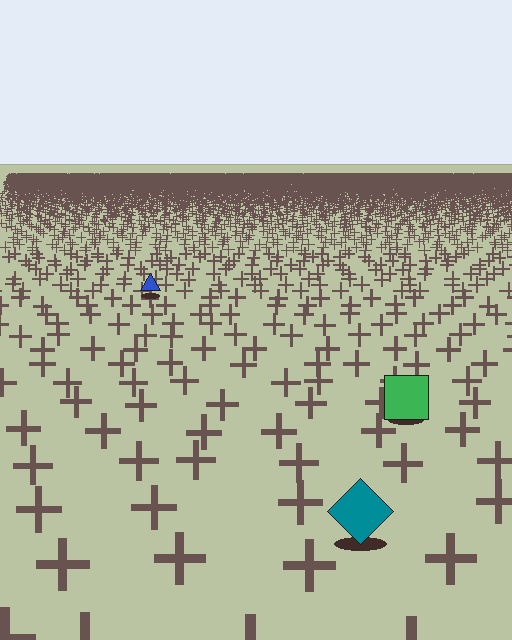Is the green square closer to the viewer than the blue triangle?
Yes. The green square is closer — you can tell from the texture gradient: the ground texture is coarser near it.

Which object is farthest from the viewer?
The blue triangle is farthest from the viewer. It appears smaller and the ground texture around it is denser.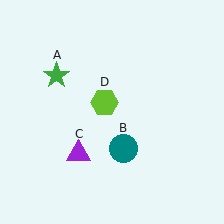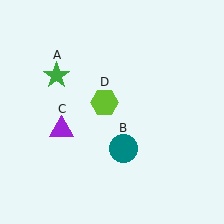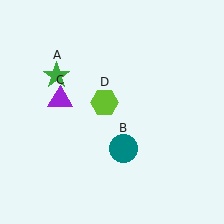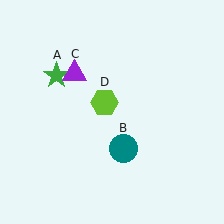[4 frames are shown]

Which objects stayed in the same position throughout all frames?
Green star (object A) and teal circle (object B) and lime hexagon (object D) remained stationary.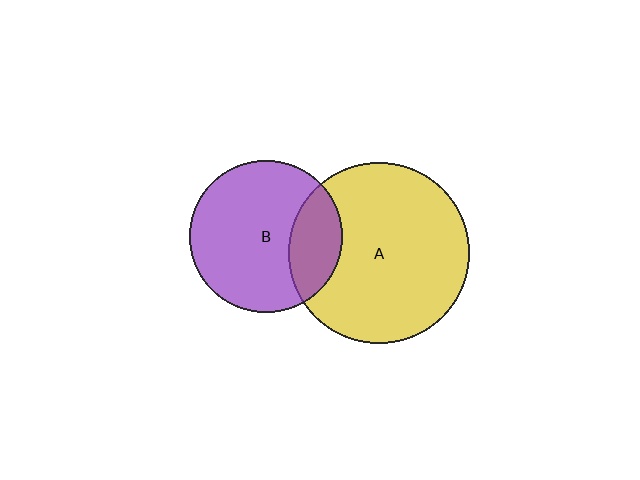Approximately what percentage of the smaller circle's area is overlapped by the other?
Approximately 25%.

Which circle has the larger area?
Circle A (yellow).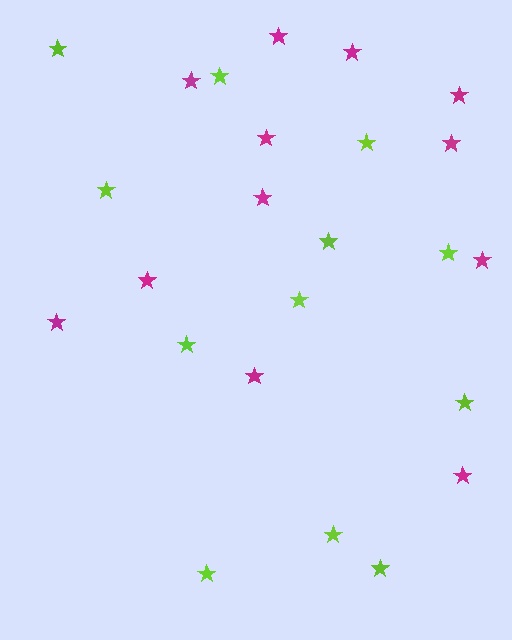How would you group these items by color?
There are 2 groups: one group of magenta stars (12) and one group of lime stars (12).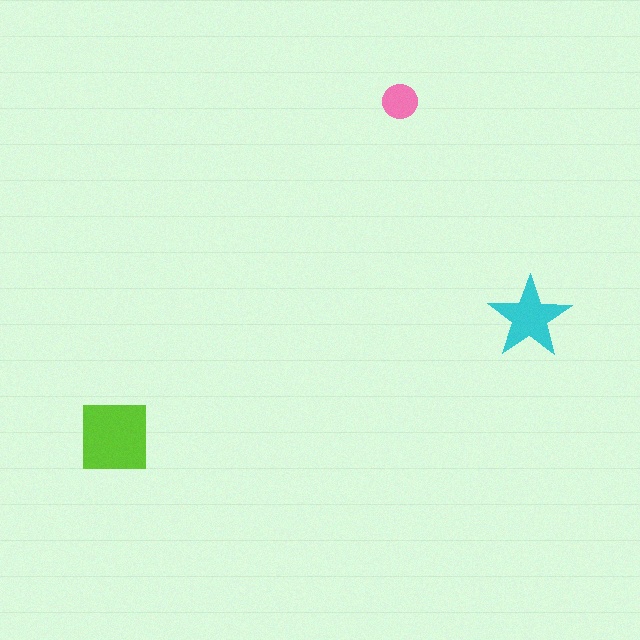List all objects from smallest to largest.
The pink circle, the cyan star, the lime square.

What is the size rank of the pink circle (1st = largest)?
3rd.